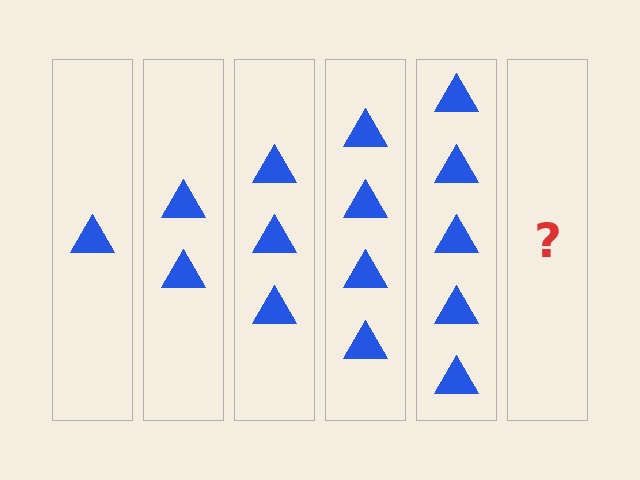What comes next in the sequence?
The next element should be 6 triangles.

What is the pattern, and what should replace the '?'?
The pattern is that each step adds one more triangle. The '?' should be 6 triangles.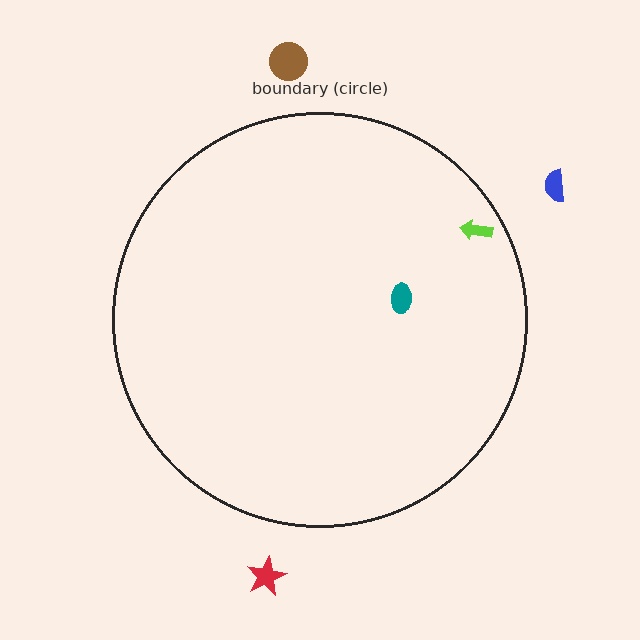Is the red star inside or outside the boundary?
Outside.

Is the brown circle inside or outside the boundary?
Outside.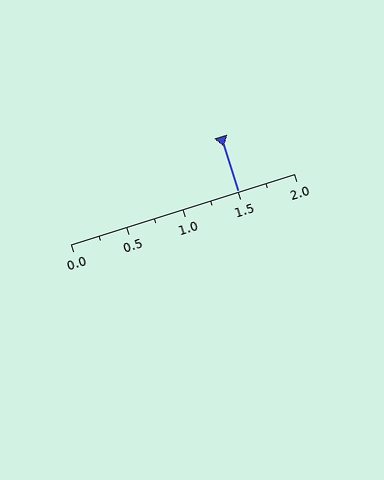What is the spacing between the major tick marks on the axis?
The major ticks are spaced 0.5 apart.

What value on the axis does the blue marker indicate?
The marker indicates approximately 1.5.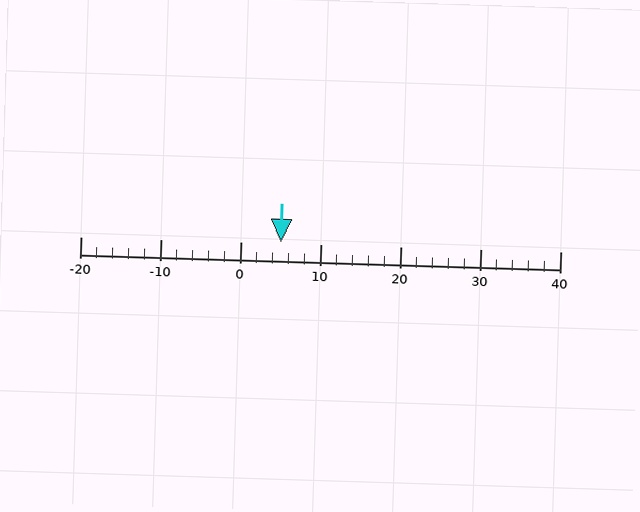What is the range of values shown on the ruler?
The ruler shows values from -20 to 40.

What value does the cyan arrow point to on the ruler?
The cyan arrow points to approximately 5.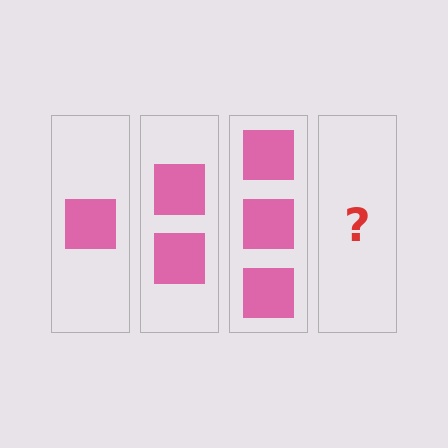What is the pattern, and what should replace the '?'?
The pattern is that each step adds one more square. The '?' should be 4 squares.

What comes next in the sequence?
The next element should be 4 squares.